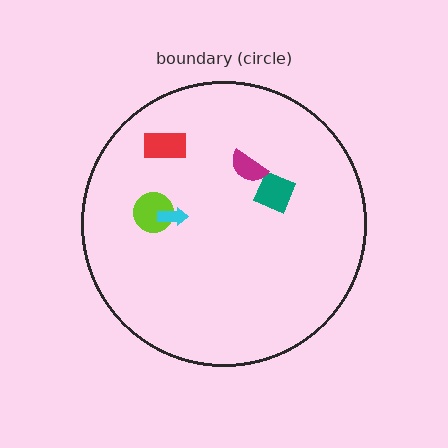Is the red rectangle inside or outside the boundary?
Inside.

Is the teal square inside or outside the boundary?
Inside.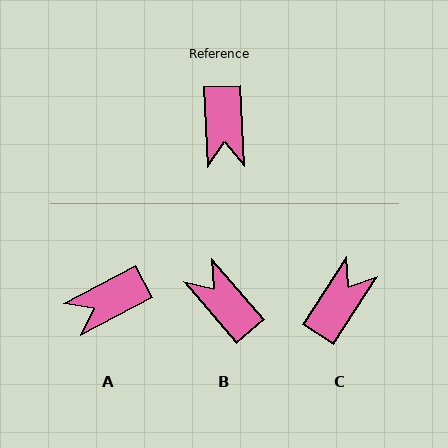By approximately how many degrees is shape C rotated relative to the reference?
Approximately 145 degrees counter-clockwise.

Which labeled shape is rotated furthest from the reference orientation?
C, about 145 degrees away.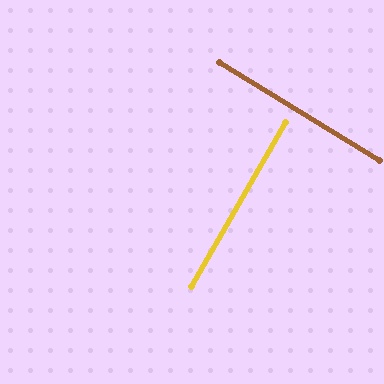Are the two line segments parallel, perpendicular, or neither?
Perpendicular — they meet at approximately 89°.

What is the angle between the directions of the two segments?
Approximately 89 degrees.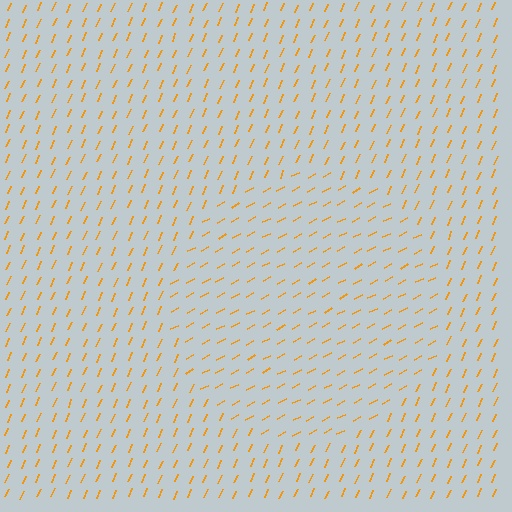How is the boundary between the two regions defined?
The boundary is defined purely by a change in line orientation (approximately 39 degrees difference). All lines are the same color and thickness.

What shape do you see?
I see a circle.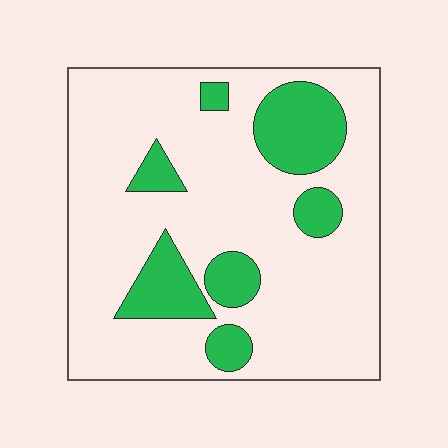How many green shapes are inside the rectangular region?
7.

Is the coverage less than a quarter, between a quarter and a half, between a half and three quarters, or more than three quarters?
Less than a quarter.